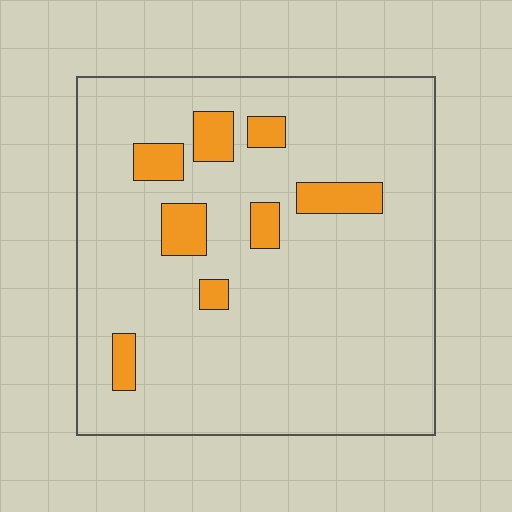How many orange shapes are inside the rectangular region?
8.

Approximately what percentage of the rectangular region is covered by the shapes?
Approximately 10%.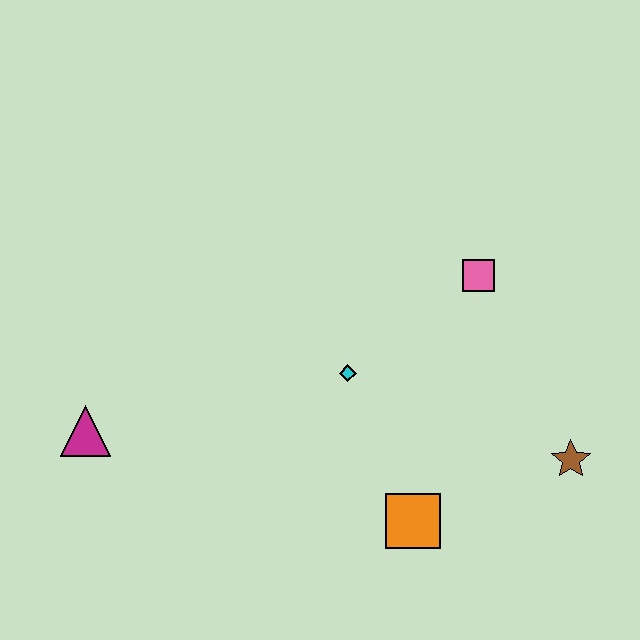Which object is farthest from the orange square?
The magenta triangle is farthest from the orange square.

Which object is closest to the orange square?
The cyan diamond is closest to the orange square.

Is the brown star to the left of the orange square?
No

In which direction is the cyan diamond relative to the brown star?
The cyan diamond is to the left of the brown star.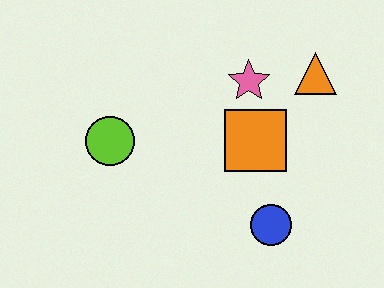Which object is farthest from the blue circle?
The lime circle is farthest from the blue circle.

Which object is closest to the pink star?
The orange square is closest to the pink star.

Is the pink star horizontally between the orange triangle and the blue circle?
No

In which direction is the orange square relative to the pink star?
The orange square is below the pink star.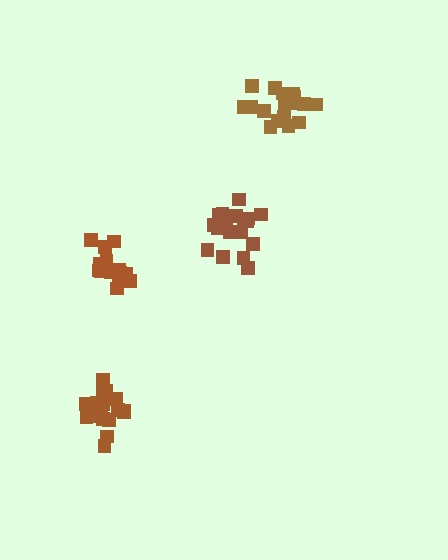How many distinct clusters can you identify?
There are 4 distinct clusters.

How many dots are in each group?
Group 1: 20 dots, Group 2: 15 dots, Group 3: 19 dots, Group 4: 17 dots (71 total).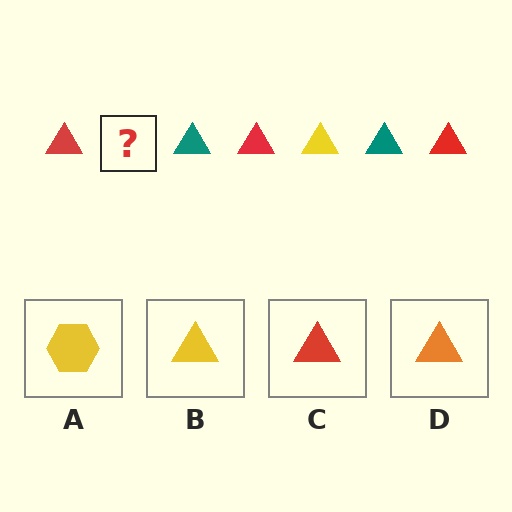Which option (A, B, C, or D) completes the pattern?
B.